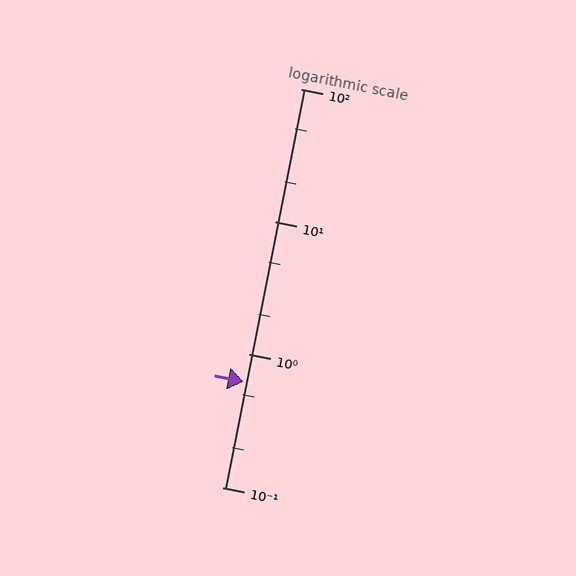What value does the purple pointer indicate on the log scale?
The pointer indicates approximately 0.62.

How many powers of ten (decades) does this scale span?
The scale spans 3 decades, from 0.1 to 100.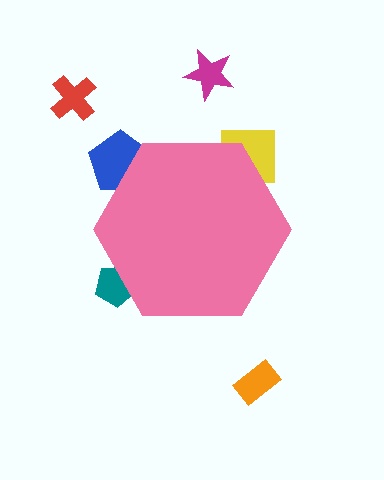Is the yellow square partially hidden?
Yes, the yellow square is partially hidden behind the pink hexagon.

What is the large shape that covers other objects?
A pink hexagon.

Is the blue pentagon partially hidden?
Yes, the blue pentagon is partially hidden behind the pink hexagon.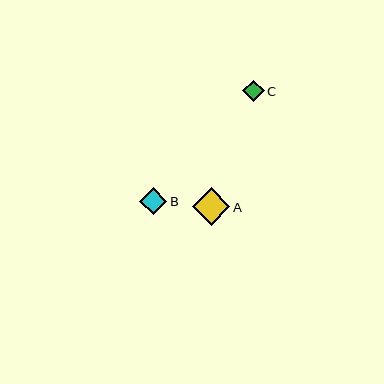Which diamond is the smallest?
Diamond C is the smallest with a size of approximately 21 pixels.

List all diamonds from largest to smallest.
From largest to smallest: A, B, C.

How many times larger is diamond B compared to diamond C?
Diamond B is approximately 1.3 times the size of diamond C.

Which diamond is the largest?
Diamond A is the largest with a size of approximately 37 pixels.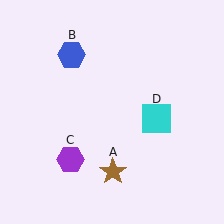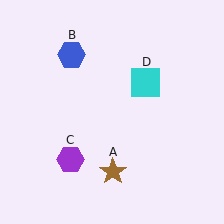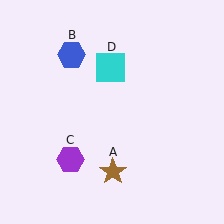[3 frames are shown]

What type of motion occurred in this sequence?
The cyan square (object D) rotated counterclockwise around the center of the scene.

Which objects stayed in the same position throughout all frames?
Brown star (object A) and blue hexagon (object B) and purple hexagon (object C) remained stationary.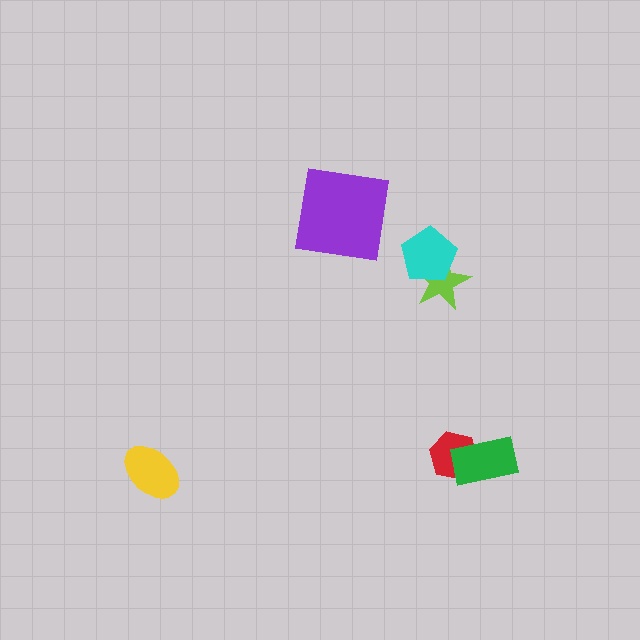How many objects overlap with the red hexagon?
1 object overlaps with the red hexagon.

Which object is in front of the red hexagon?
The green rectangle is in front of the red hexagon.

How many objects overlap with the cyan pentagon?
1 object overlaps with the cyan pentagon.